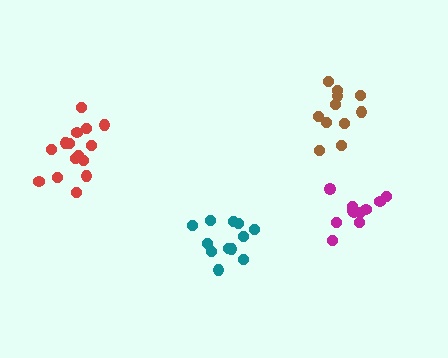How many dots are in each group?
Group 1: 12 dots, Group 2: 11 dots, Group 3: 11 dots, Group 4: 15 dots (49 total).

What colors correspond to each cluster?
The clusters are colored: teal, brown, magenta, red.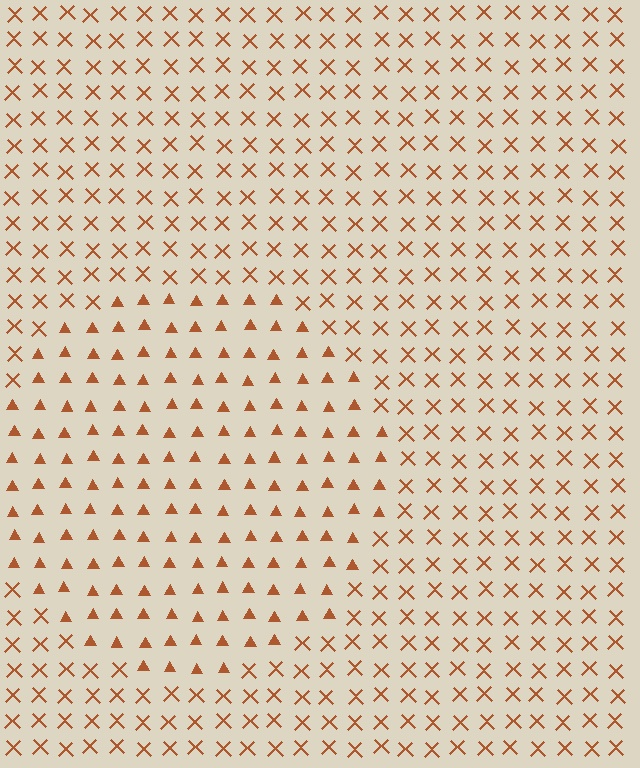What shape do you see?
I see a circle.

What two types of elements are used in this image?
The image uses triangles inside the circle region and X marks outside it.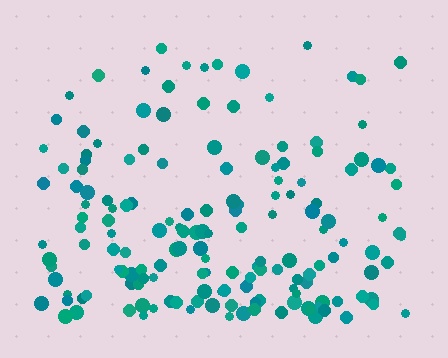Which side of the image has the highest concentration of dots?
The bottom.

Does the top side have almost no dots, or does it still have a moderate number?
Still a moderate number, just noticeably fewer than the bottom.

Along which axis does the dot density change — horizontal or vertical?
Vertical.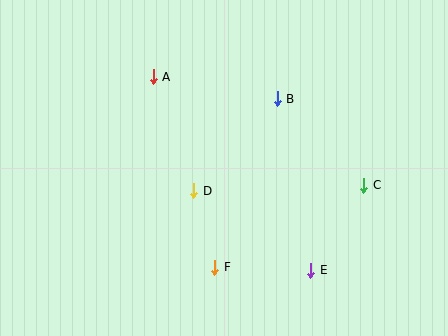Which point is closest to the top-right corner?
Point B is closest to the top-right corner.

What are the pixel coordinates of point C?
Point C is at (364, 185).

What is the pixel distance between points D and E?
The distance between D and E is 141 pixels.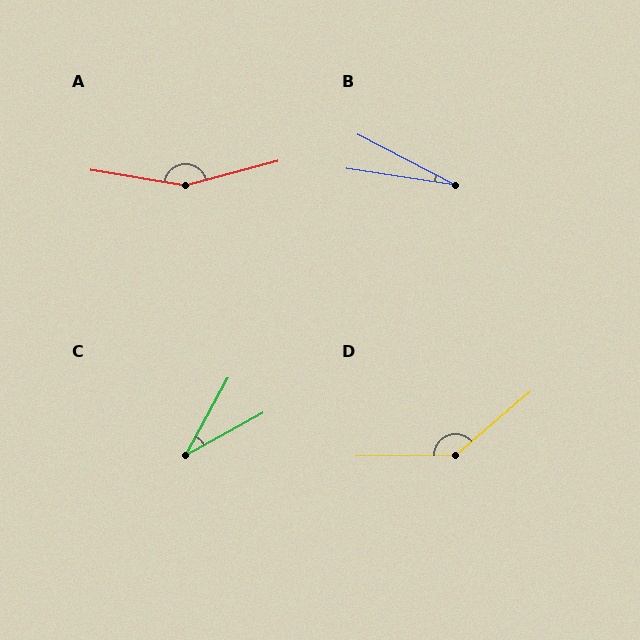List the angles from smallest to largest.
B (19°), C (32°), D (141°), A (156°).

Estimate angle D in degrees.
Approximately 141 degrees.